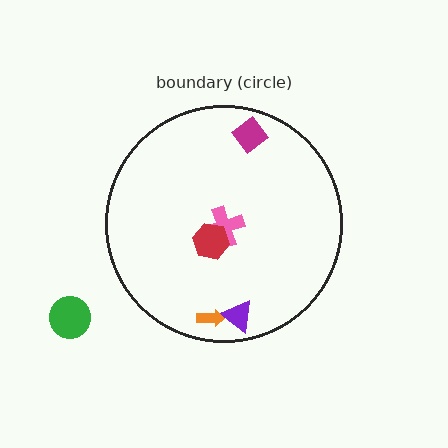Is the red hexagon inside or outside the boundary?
Inside.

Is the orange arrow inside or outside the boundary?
Inside.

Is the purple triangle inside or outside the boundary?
Inside.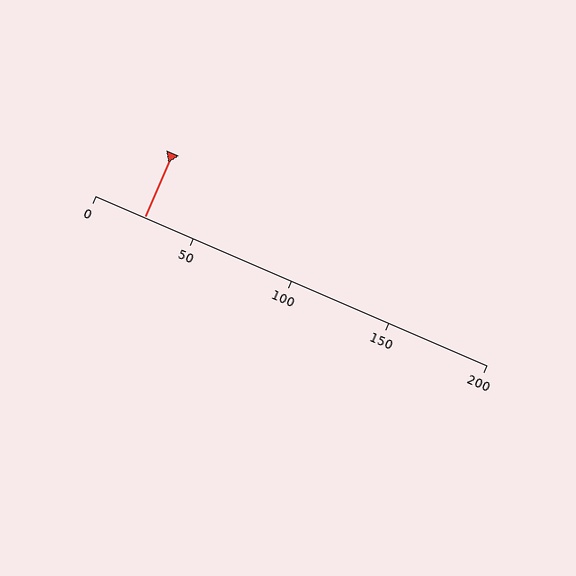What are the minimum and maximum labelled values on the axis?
The axis runs from 0 to 200.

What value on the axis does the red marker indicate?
The marker indicates approximately 25.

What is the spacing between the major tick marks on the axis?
The major ticks are spaced 50 apart.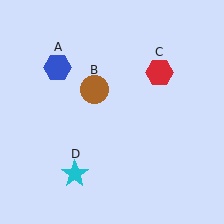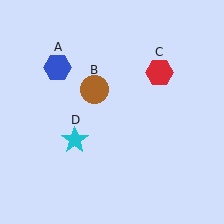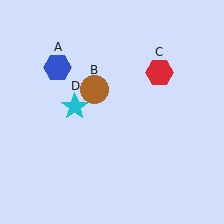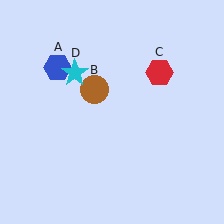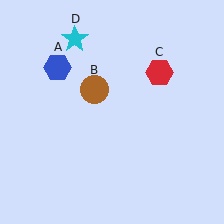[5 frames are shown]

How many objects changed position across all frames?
1 object changed position: cyan star (object D).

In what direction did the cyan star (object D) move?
The cyan star (object D) moved up.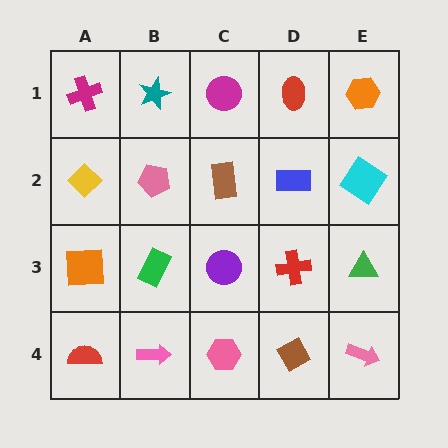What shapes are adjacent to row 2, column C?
A magenta circle (row 1, column C), a purple circle (row 3, column C), a pink pentagon (row 2, column B), a blue rectangle (row 2, column D).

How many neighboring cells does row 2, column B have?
4.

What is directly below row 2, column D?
A red cross.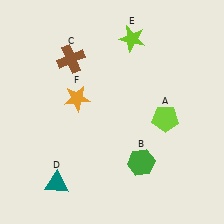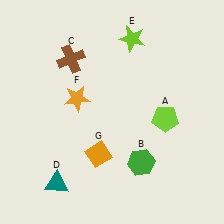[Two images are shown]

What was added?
An orange diamond (G) was added in Image 2.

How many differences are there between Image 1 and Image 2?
There is 1 difference between the two images.